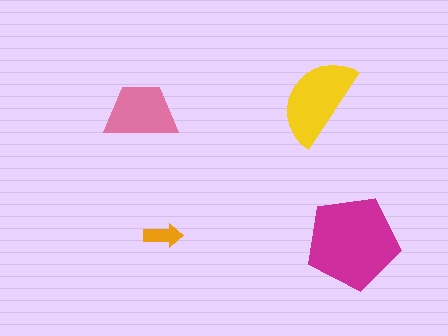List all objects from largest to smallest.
The magenta pentagon, the yellow semicircle, the pink trapezoid, the orange arrow.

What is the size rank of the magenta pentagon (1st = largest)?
1st.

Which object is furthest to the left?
The pink trapezoid is leftmost.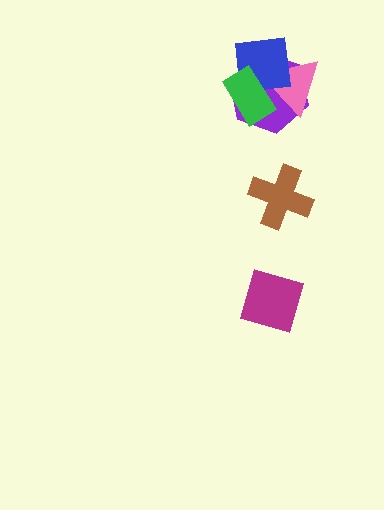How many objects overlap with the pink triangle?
3 objects overlap with the pink triangle.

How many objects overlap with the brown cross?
0 objects overlap with the brown cross.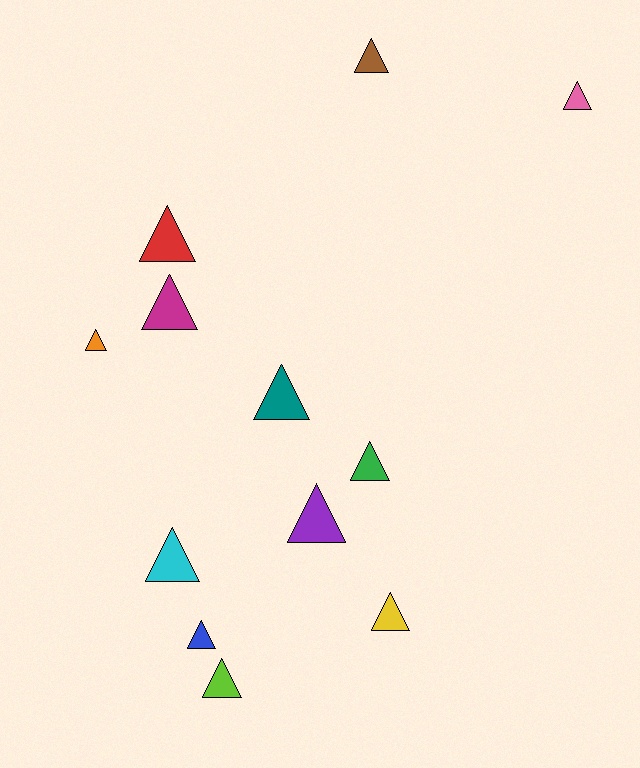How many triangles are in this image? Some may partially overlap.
There are 12 triangles.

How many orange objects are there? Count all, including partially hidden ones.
There is 1 orange object.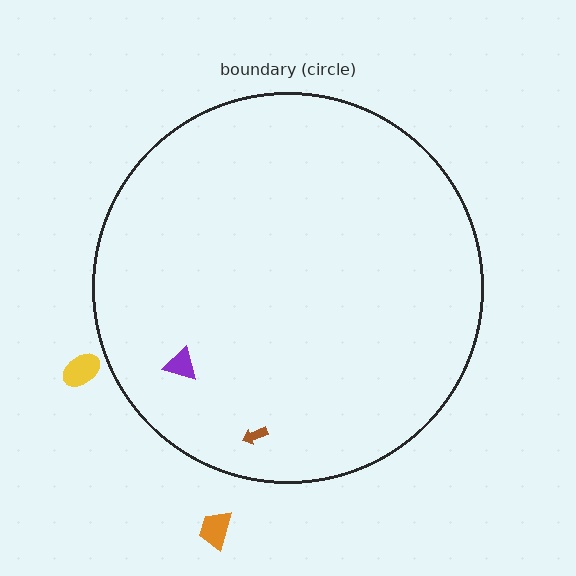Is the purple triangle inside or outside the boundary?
Inside.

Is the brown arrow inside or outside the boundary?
Inside.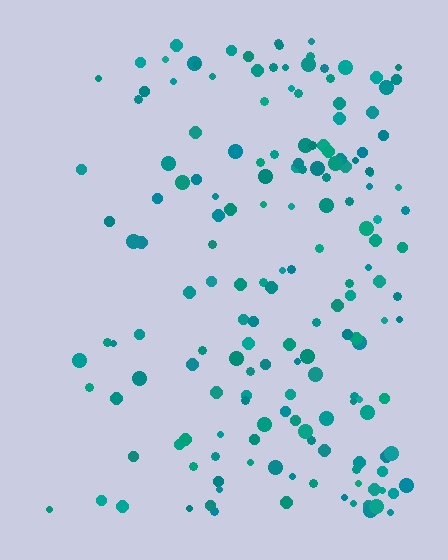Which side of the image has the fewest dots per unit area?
The left.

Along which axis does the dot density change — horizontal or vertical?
Horizontal.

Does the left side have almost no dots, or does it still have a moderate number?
Still a moderate number, just noticeably fewer than the right.